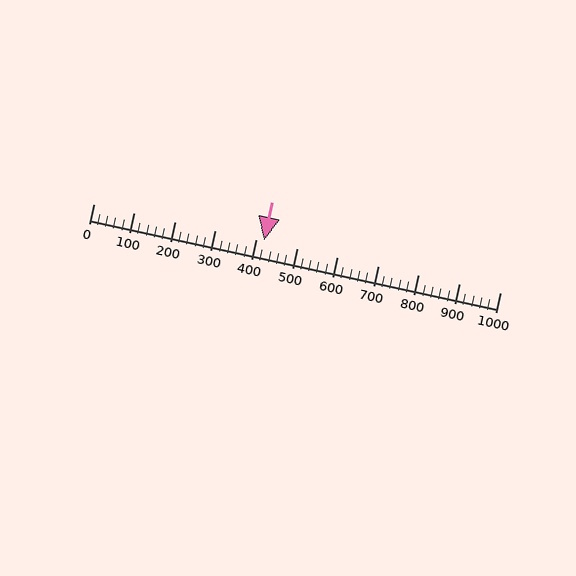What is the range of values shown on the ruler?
The ruler shows values from 0 to 1000.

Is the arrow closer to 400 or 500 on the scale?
The arrow is closer to 400.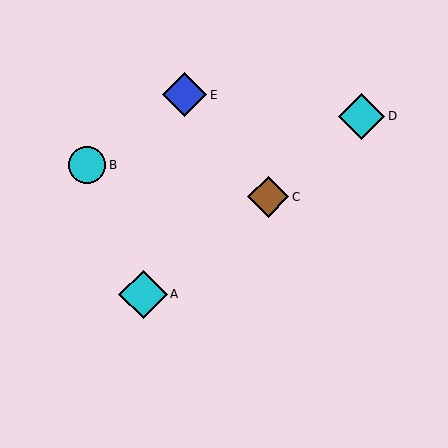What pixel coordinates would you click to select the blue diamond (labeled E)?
Click at (185, 95) to select the blue diamond E.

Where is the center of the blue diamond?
The center of the blue diamond is at (185, 95).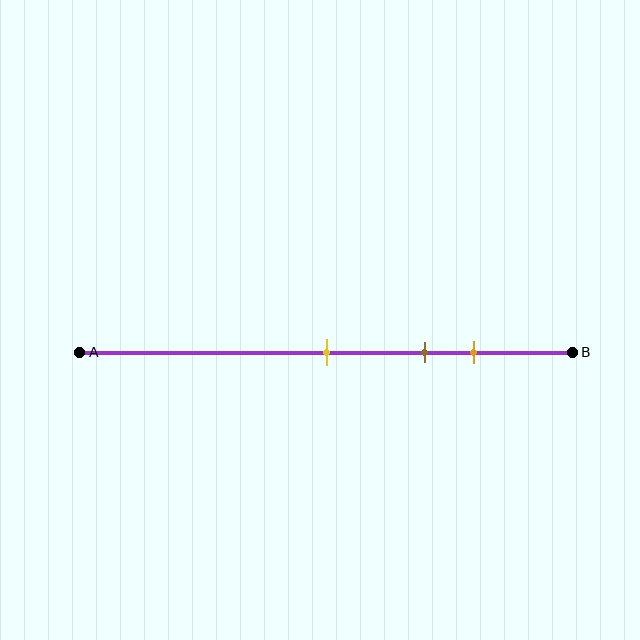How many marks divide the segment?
There are 3 marks dividing the segment.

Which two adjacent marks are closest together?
The brown and orange marks are the closest adjacent pair.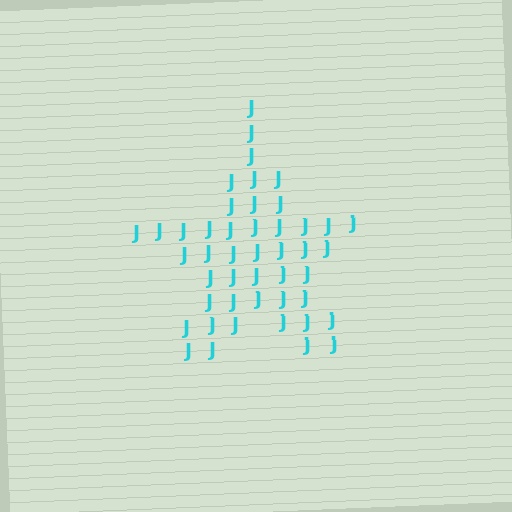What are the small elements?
The small elements are letter J's.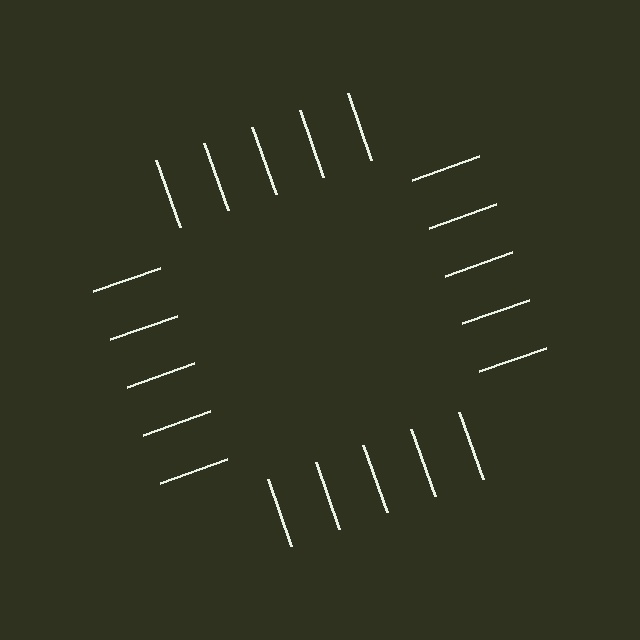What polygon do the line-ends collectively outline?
An illusory square — the line segments terminate on its edges but no continuous stroke is drawn.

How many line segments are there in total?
20 — 5 along each of the 4 edges.